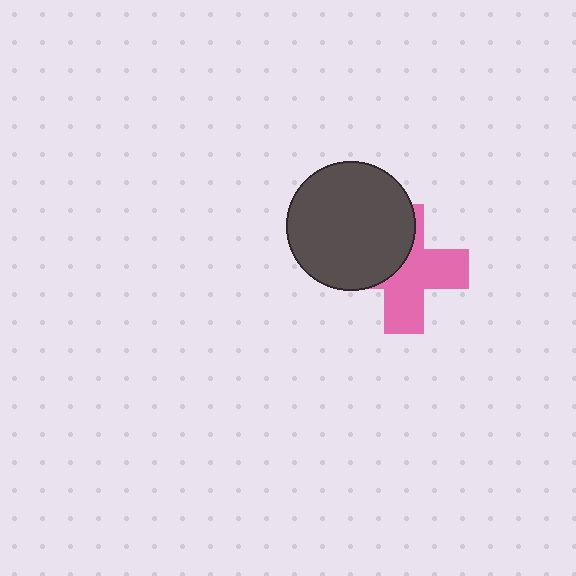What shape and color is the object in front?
The object in front is a dark gray circle.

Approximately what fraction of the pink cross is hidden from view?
Roughly 42% of the pink cross is hidden behind the dark gray circle.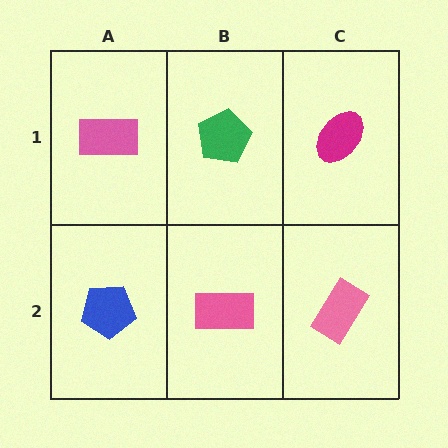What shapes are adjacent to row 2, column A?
A pink rectangle (row 1, column A), a pink rectangle (row 2, column B).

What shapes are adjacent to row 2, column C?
A magenta ellipse (row 1, column C), a pink rectangle (row 2, column B).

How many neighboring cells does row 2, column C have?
2.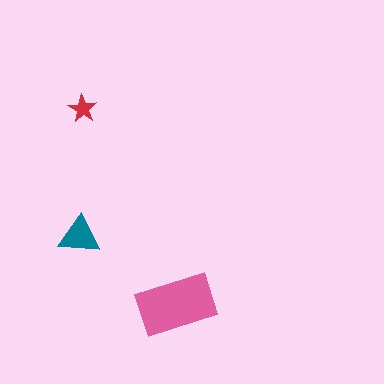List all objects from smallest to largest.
The red star, the teal triangle, the pink rectangle.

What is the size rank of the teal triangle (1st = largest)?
2nd.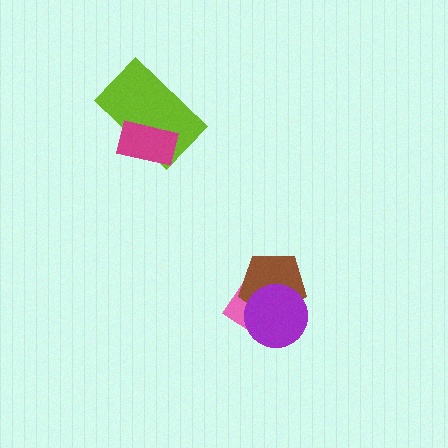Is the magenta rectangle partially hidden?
No, no other shape covers it.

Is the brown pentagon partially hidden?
Yes, it is partially covered by another shape.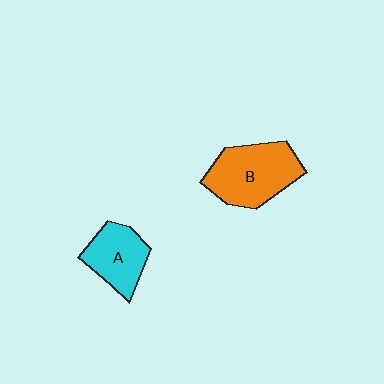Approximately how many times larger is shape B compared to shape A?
Approximately 1.5 times.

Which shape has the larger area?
Shape B (orange).